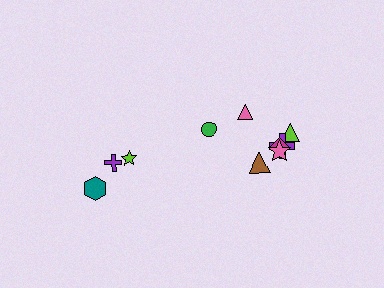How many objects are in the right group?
There are 7 objects.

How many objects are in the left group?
There are 3 objects.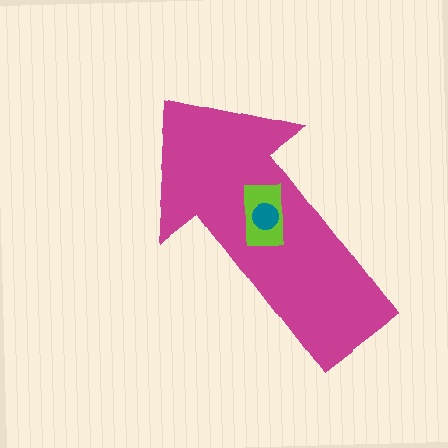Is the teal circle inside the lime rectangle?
Yes.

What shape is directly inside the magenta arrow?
The lime rectangle.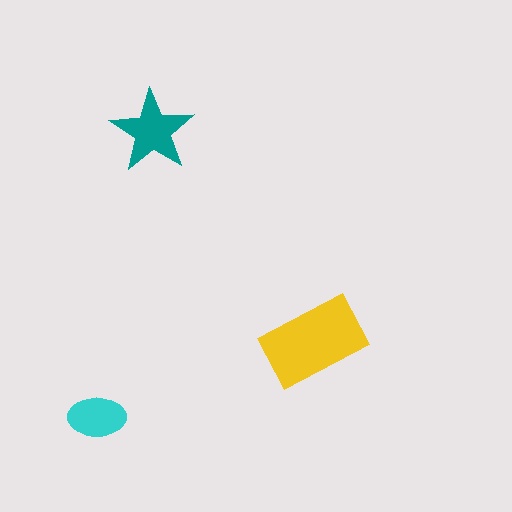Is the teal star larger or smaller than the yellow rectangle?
Smaller.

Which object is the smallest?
The cyan ellipse.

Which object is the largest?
The yellow rectangle.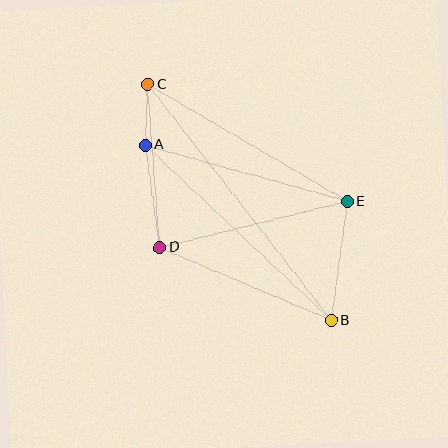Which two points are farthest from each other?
Points B and C are farthest from each other.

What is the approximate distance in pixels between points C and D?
The distance between C and D is approximately 163 pixels.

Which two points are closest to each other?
Points A and C are closest to each other.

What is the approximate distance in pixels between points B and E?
The distance between B and E is approximately 120 pixels.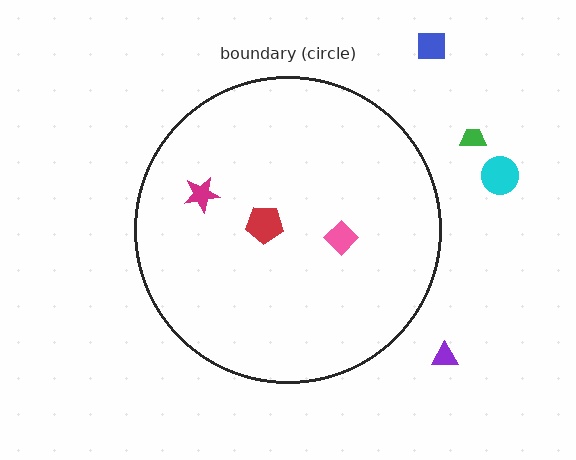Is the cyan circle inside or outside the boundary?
Outside.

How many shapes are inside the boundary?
3 inside, 4 outside.